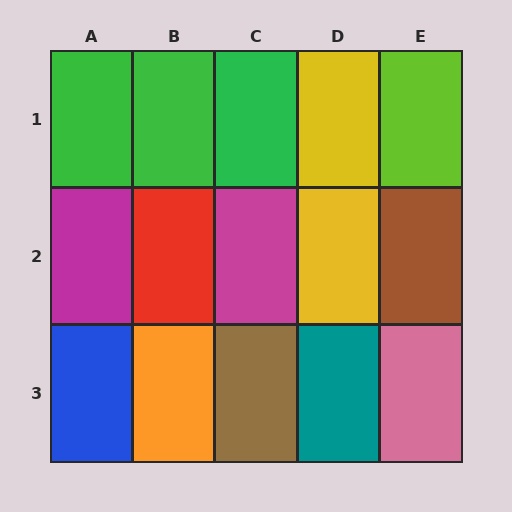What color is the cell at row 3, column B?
Orange.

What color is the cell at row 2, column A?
Magenta.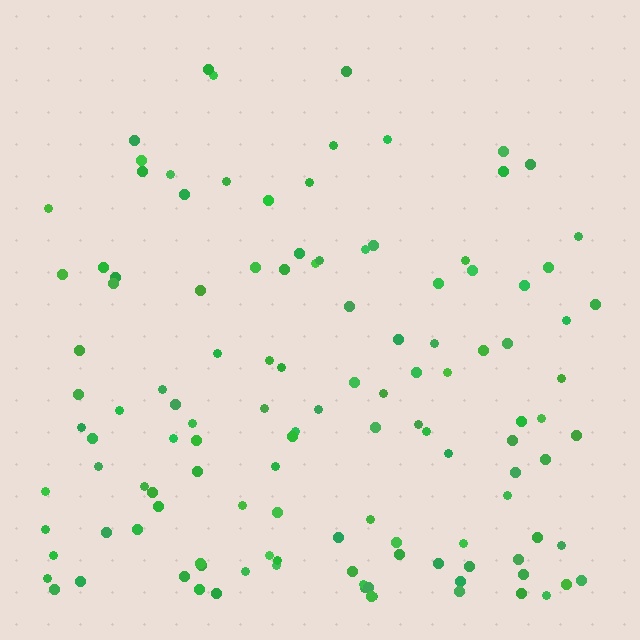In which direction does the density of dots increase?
From top to bottom, with the bottom side densest.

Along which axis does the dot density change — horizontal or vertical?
Vertical.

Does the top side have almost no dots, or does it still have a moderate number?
Still a moderate number, just noticeably fewer than the bottom.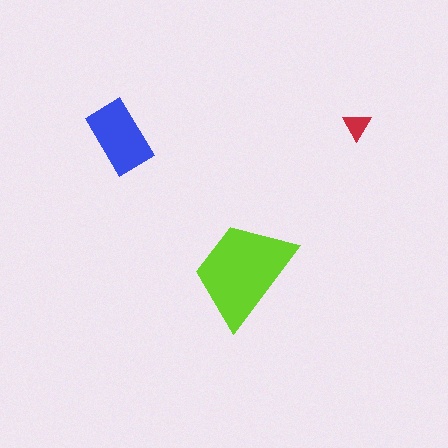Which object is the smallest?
The red triangle.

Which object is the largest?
The lime trapezoid.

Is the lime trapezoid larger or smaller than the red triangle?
Larger.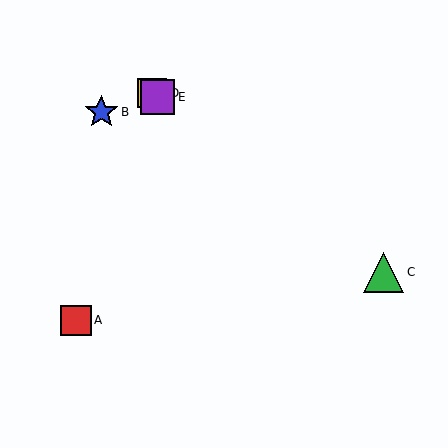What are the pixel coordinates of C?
Object C is at (383, 272).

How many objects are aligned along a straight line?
3 objects (C, D, E) are aligned along a straight line.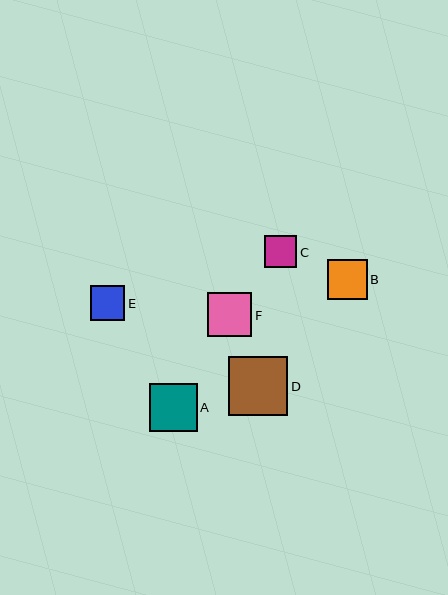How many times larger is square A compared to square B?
Square A is approximately 1.2 times the size of square B.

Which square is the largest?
Square D is the largest with a size of approximately 59 pixels.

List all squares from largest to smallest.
From largest to smallest: D, A, F, B, E, C.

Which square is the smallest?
Square C is the smallest with a size of approximately 33 pixels.